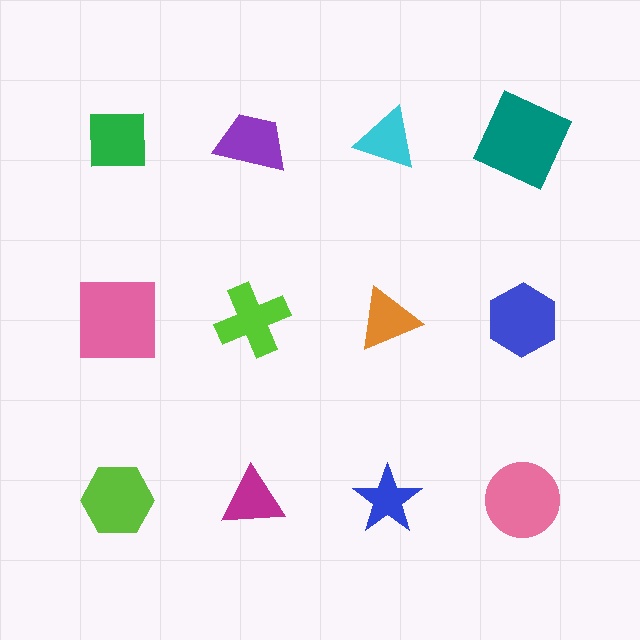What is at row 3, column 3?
A blue star.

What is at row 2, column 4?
A blue hexagon.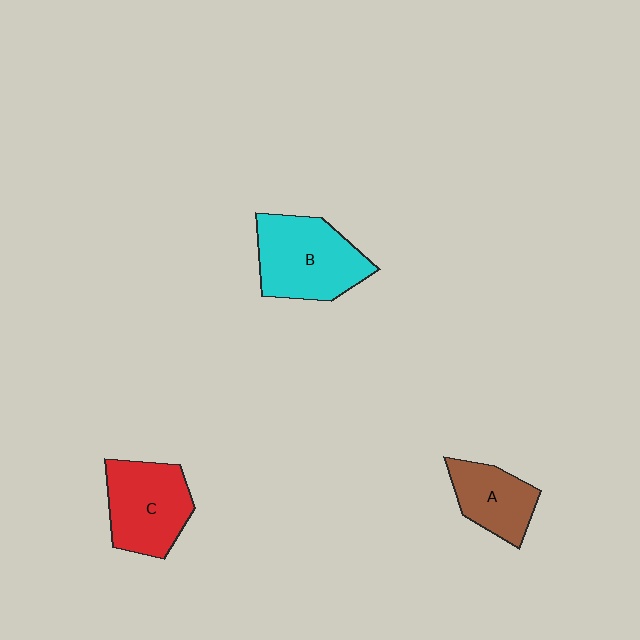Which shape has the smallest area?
Shape A (brown).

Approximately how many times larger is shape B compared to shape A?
Approximately 1.6 times.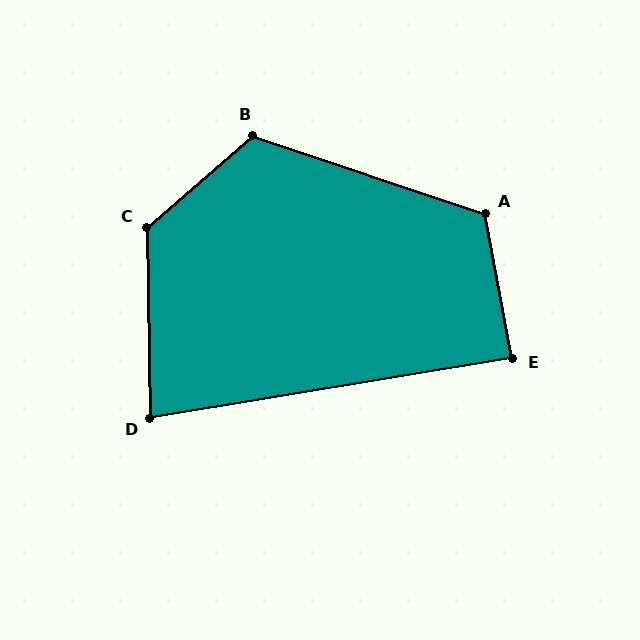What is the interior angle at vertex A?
Approximately 119 degrees (obtuse).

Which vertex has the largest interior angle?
C, at approximately 130 degrees.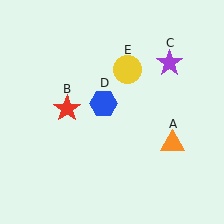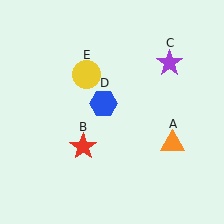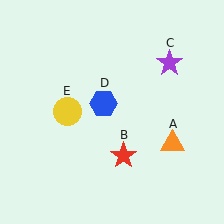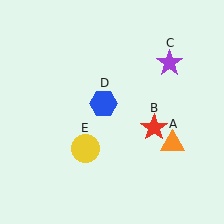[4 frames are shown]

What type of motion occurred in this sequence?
The red star (object B), yellow circle (object E) rotated counterclockwise around the center of the scene.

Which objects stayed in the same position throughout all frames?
Orange triangle (object A) and purple star (object C) and blue hexagon (object D) remained stationary.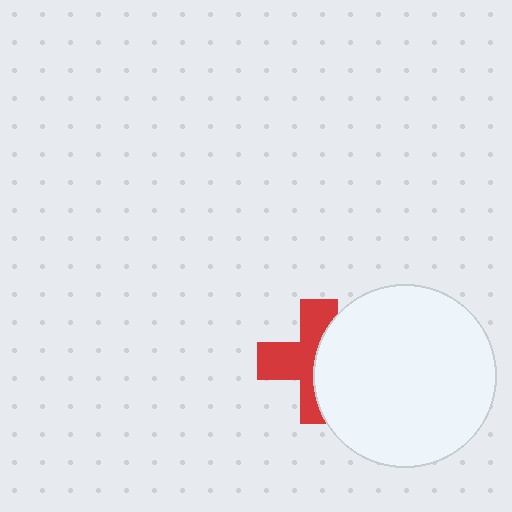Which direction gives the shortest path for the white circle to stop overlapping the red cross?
Moving right gives the shortest separation.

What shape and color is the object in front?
The object in front is a white circle.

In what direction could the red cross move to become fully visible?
The red cross could move left. That would shift it out from behind the white circle entirely.